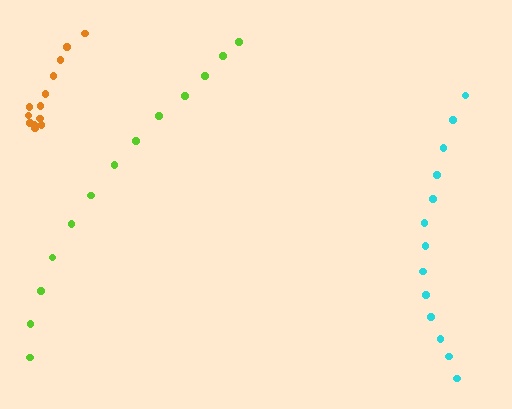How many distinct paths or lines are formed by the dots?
There are 3 distinct paths.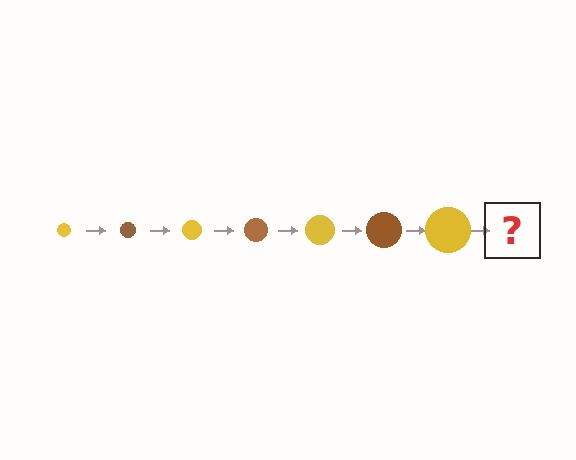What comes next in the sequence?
The next element should be a brown circle, larger than the previous one.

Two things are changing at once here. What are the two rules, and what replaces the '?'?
The two rules are that the circle grows larger each step and the color cycles through yellow and brown. The '?' should be a brown circle, larger than the previous one.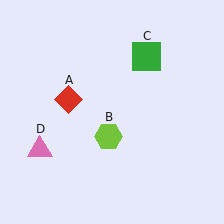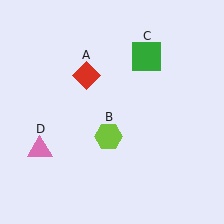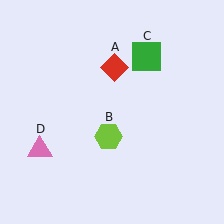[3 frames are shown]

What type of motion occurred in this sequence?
The red diamond (object A) rotated clockwise around the center of the scene.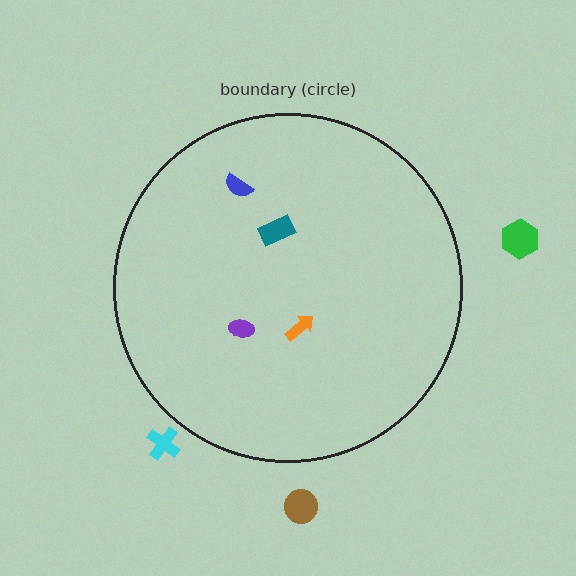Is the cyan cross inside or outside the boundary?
Outside.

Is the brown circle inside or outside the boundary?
Outside.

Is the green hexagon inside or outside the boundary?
Outside.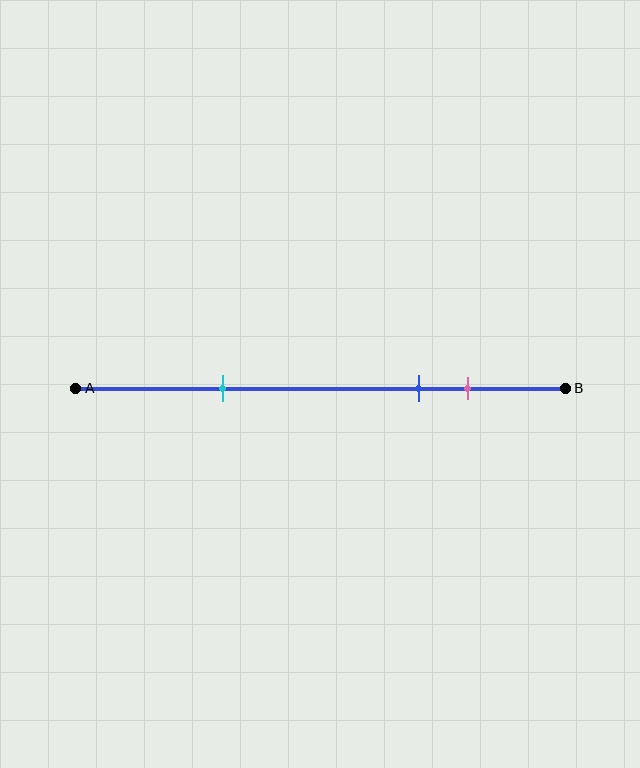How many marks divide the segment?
There are 3 marks dividing the segment.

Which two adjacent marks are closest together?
The blue and pink marks are the closest adjacent pair.